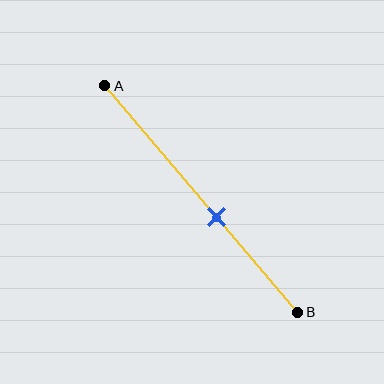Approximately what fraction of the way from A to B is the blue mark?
The blue mark is approximately 60% of the way from A to B.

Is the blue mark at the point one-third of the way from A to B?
No, the mark is at about 60% from A, not at the 33% one-third point.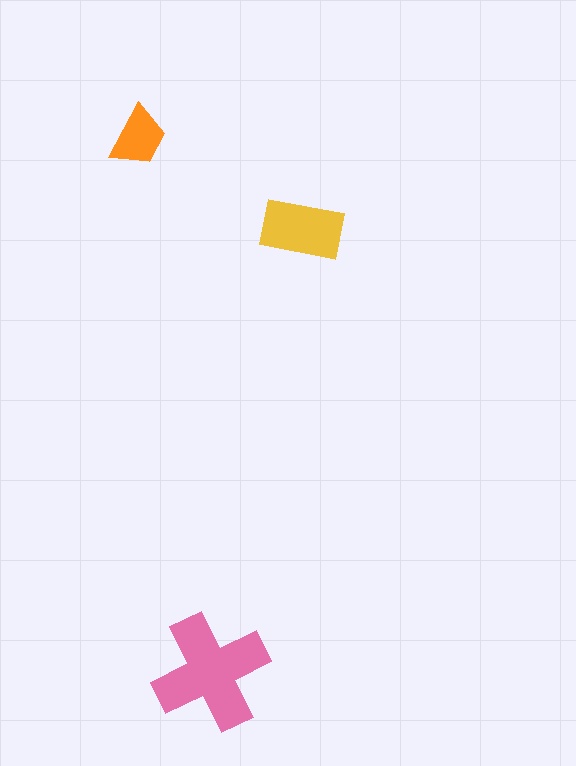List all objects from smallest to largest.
The orange trapezoid, the yellow rectangle, the pink cross.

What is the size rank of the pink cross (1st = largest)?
1st.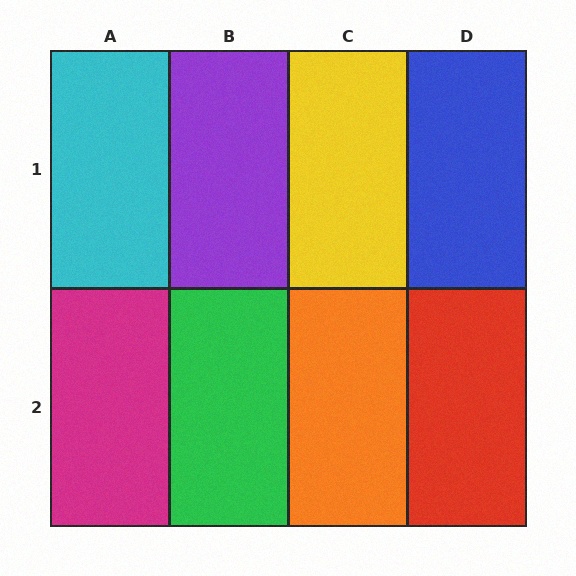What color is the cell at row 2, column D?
Red.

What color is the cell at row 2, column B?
Green.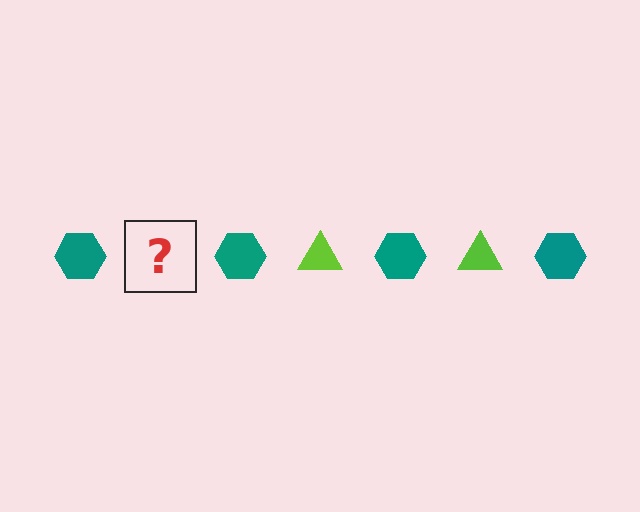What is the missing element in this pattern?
The missing element is a lime triangle.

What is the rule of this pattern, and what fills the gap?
The rule is that the pattern alternates between teal hexagon and lime triangle. The gap should be filled with a lime triangle.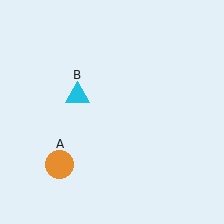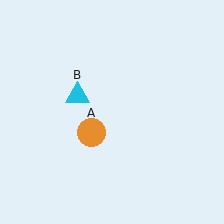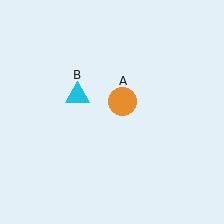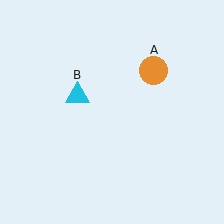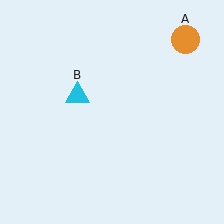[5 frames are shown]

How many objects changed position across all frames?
1 object changed position: orange circle (object A).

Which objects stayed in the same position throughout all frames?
Cyan triangle (object B) remained stationary.